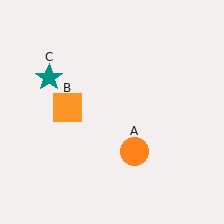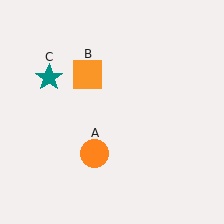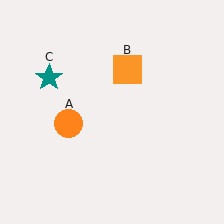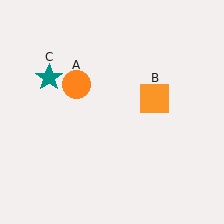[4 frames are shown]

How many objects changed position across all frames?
2 objects changed position: orange circle (object A), orange square (object B).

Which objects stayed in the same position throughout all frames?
Teal star (object C) remained stationary.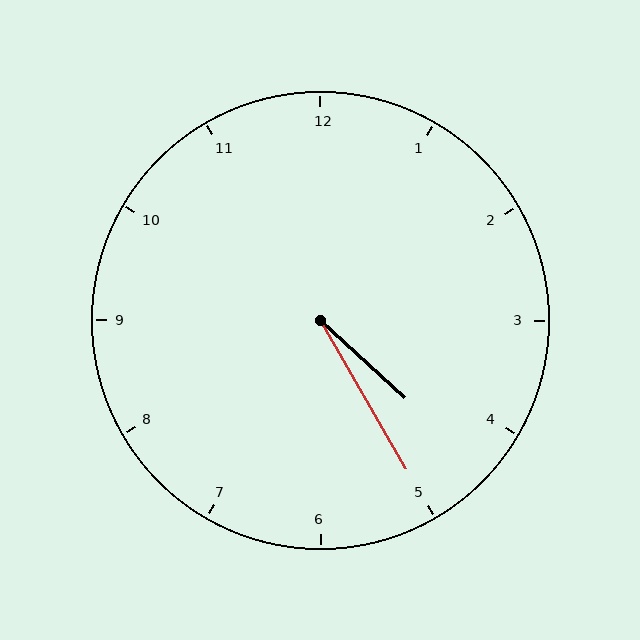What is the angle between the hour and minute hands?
Approximately 18 degrees.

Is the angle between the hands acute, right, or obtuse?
It is acute.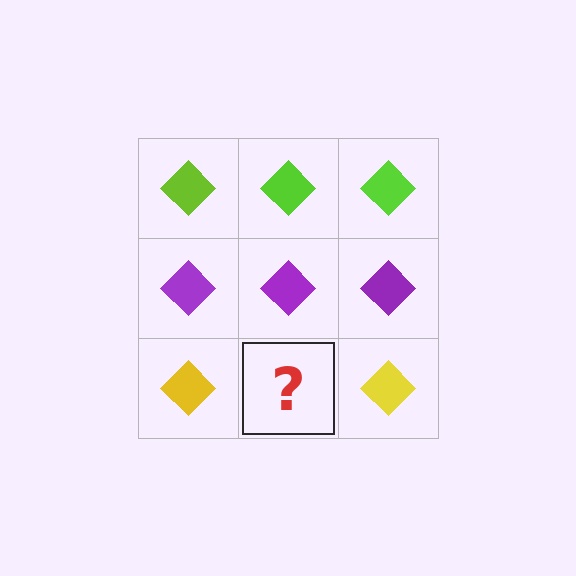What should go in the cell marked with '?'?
The missing cell should contain a yellow diamond.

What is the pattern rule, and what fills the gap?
The rule is that each row has a consistent color. The gap should be filled with a yellow diamond.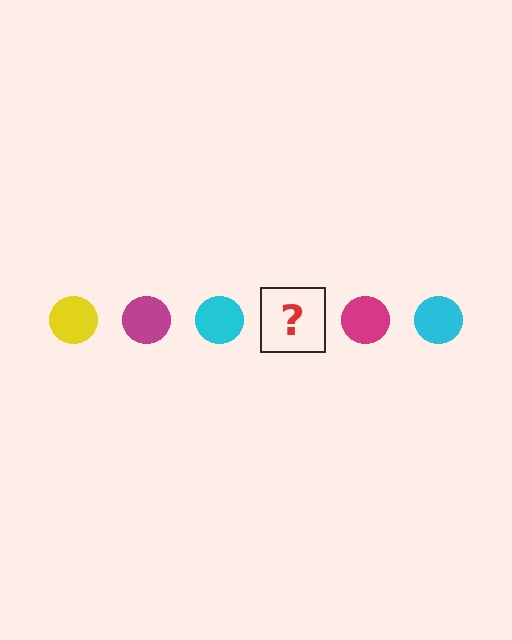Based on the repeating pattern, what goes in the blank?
The blank should be a yellow circle.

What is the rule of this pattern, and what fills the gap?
The rule is that the pattern cycles through yellow, magenta, cyan circles. The gap should be filled with a yellow circle.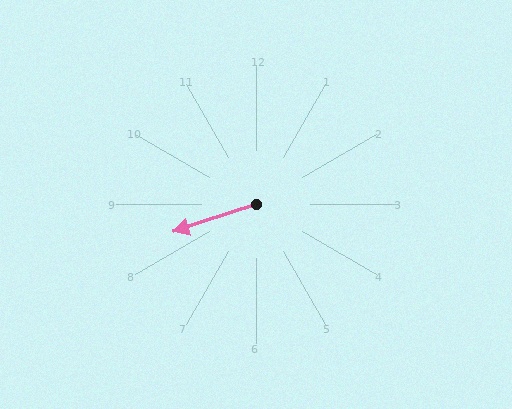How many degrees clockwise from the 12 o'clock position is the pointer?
Approximately 252 degrees.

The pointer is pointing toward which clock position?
Roughly 8 o'clock.